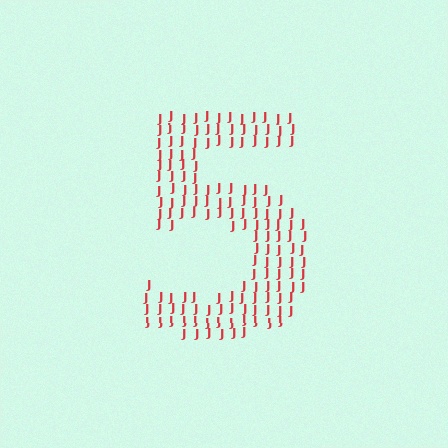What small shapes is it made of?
It is made of small letter J's.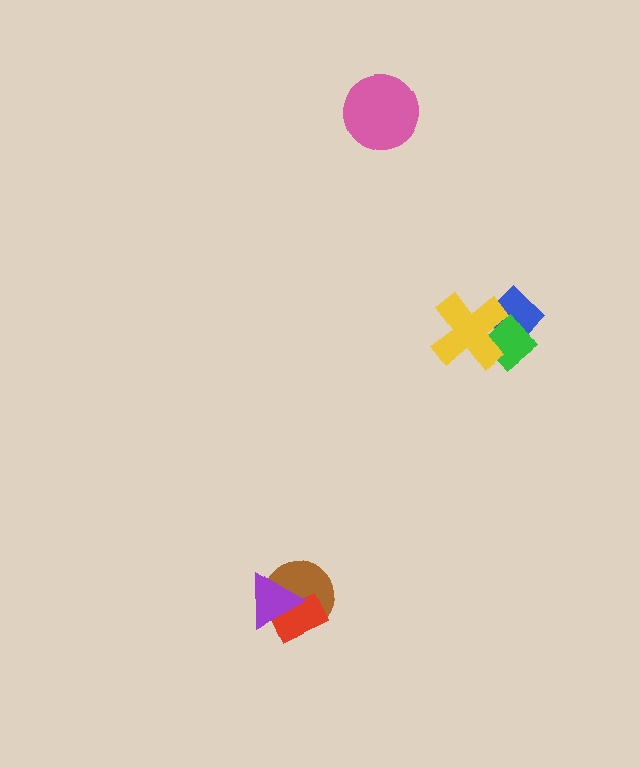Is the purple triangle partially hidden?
No, no other shape covers it.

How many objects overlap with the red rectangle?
2 objects overlap with the red rectangle.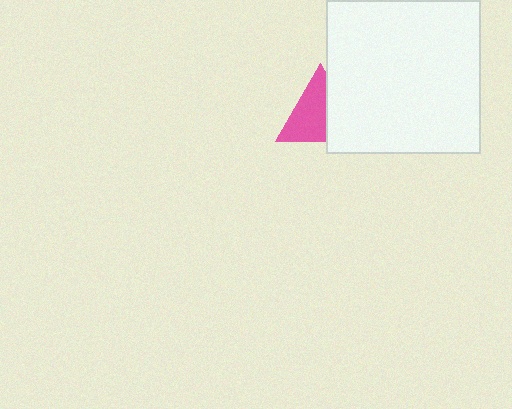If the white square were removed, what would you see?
You would see the complete pink triangle.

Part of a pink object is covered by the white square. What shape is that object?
It is a triangle.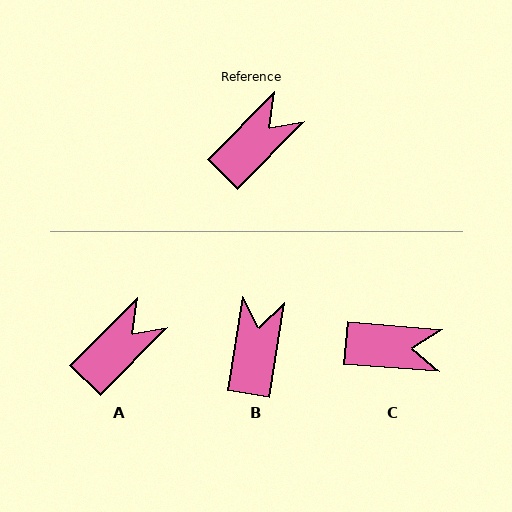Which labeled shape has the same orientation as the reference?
A.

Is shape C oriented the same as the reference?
No, it is off by about 50 degrees.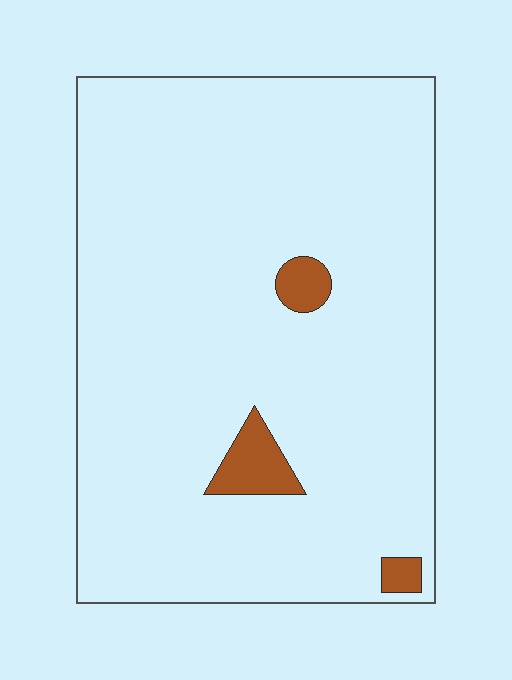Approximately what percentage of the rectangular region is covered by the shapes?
Approximately 5%.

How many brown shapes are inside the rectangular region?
3.